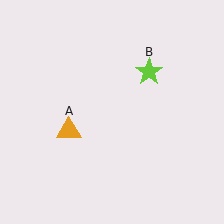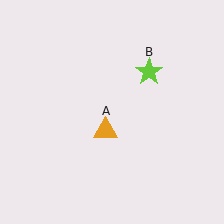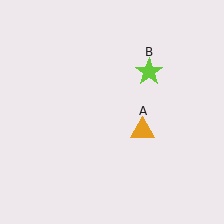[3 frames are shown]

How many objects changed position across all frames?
1 object changed position: orange triangle (object A).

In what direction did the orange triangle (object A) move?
The orange triangle (object A) moved right.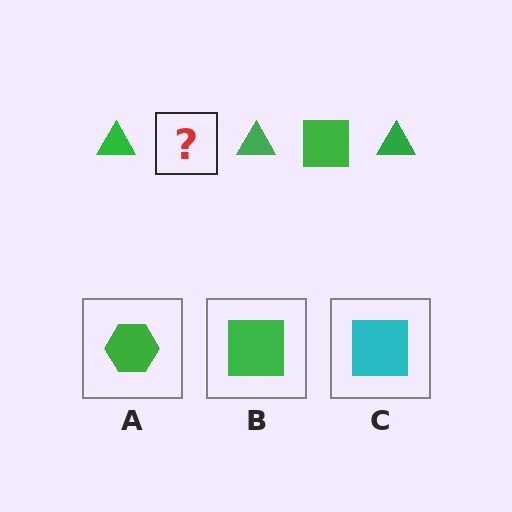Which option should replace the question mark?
Option B.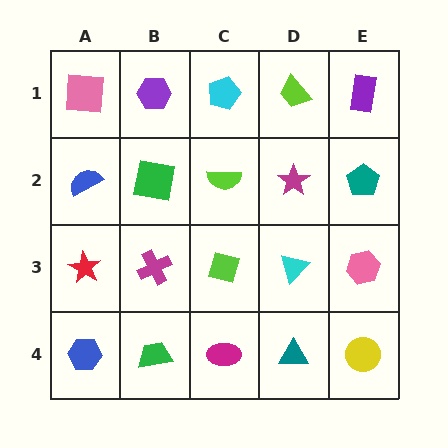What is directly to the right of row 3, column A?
A magenta cross.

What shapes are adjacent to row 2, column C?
A cyan pentagon (row 1, column C), a lime square (row 3, column C), a green square (row 2, column B), a magenta star (row 2, column D).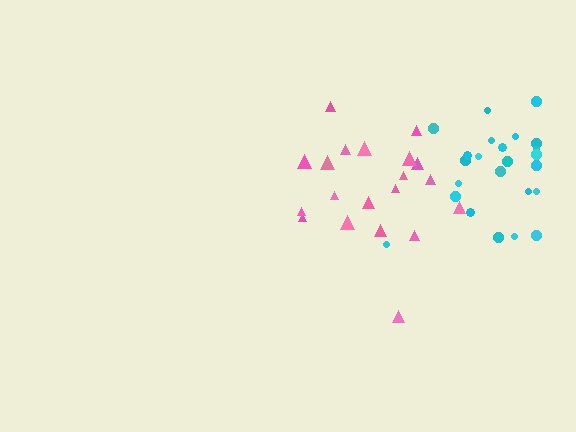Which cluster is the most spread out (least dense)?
Pink.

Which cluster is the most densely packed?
Cyan.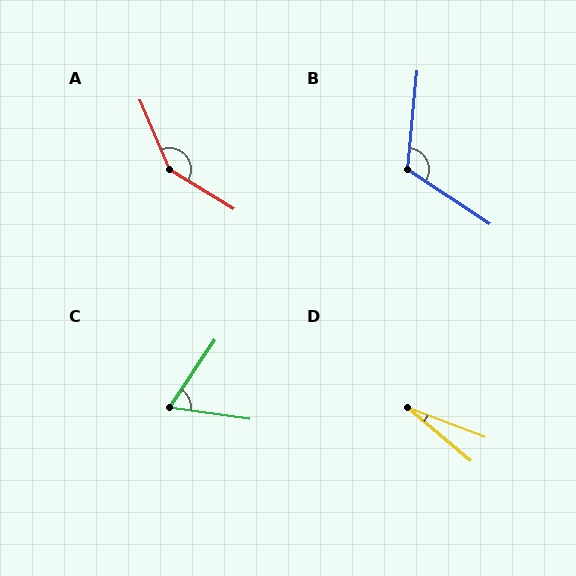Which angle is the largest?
A, at approximately 144 degrees.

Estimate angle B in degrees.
Approximately 118 degrees.